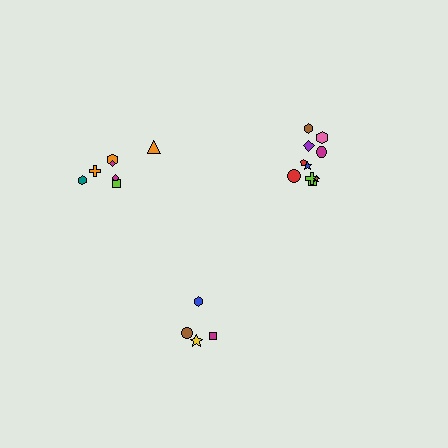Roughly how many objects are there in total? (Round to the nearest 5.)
Roughly 20 objects in total.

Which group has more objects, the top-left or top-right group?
The top-right group.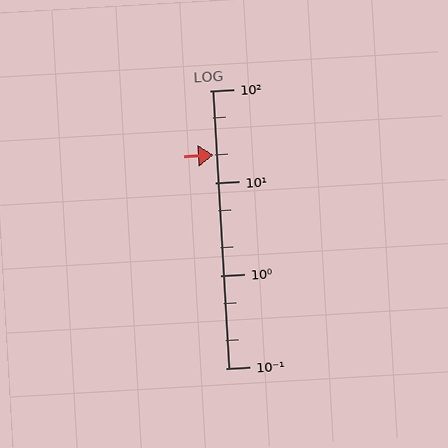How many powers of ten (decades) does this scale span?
The scale spans 3 decades, from 0.1 to 100.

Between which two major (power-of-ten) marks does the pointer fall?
The pointer is between 10 and 100.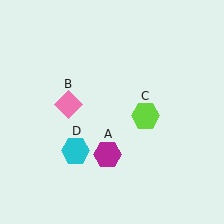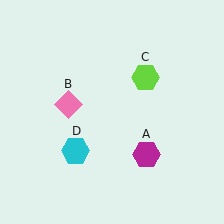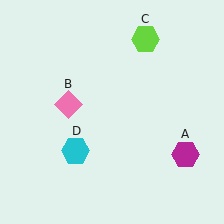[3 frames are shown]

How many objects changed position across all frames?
2 objects changed position: magenta hexagon (object A), lime hexagon (object C).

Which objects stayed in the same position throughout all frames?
Pink diamond (object B) and cyan hexagon (object D) remained stationary.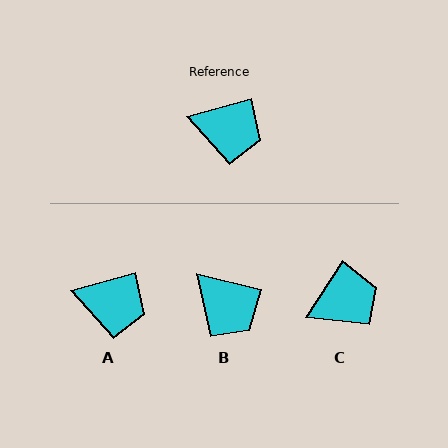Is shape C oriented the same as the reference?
No, it is off by about 42 degrees.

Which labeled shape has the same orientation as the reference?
A.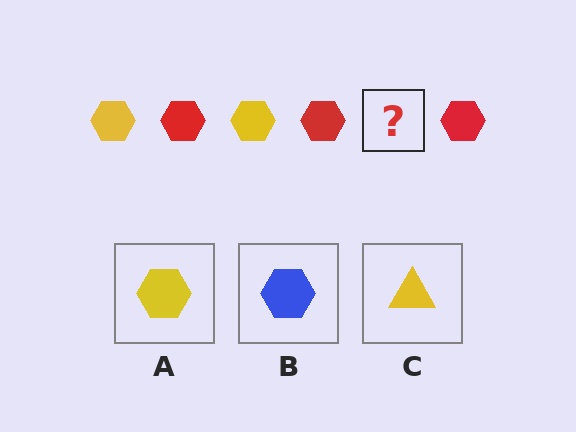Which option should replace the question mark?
Option A.